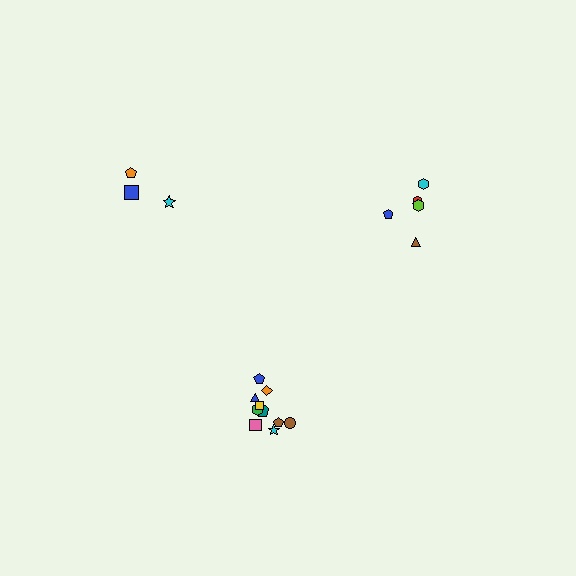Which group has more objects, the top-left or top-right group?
The top-right group.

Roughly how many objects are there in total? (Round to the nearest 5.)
Roughly 20 objects in total.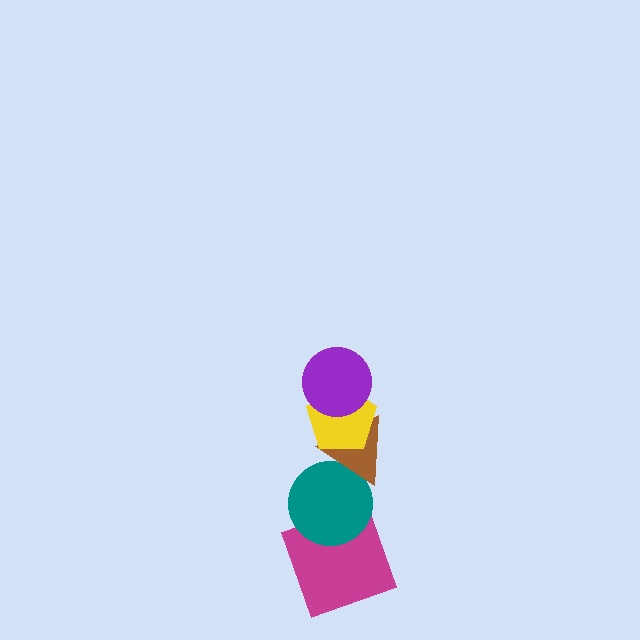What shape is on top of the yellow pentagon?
The purple circle is on top of the yellow pentagon.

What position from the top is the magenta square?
The magenta square is 5th from the top.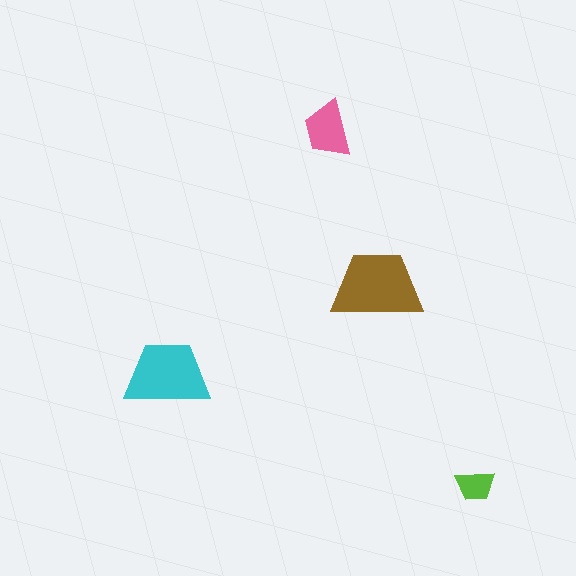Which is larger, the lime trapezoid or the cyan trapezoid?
The cyan one.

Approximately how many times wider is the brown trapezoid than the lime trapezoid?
About 2.5 times wider.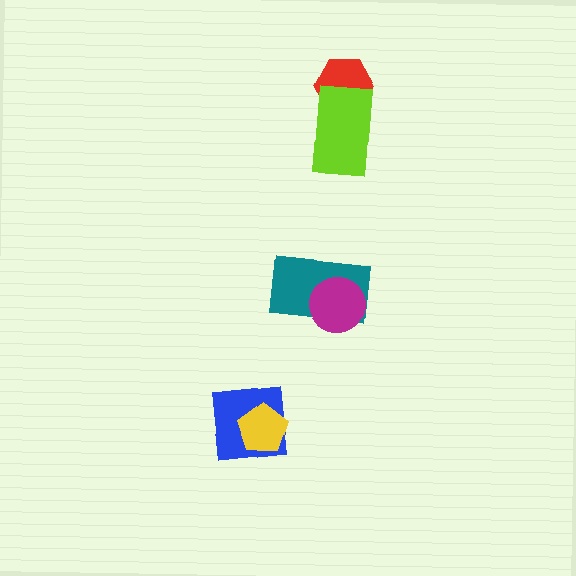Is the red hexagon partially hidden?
Yes, it is partially covered by another shape.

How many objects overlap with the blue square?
1 object overlaps with the blue square.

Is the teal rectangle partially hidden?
Yes, it is partially covered by another shape.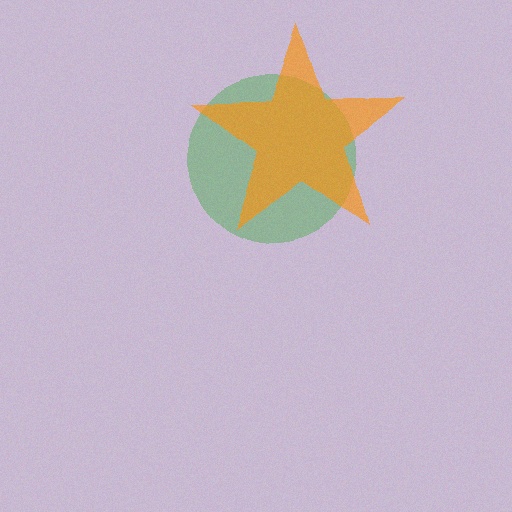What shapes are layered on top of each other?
The layered shapes are: a green circle, an orange star.